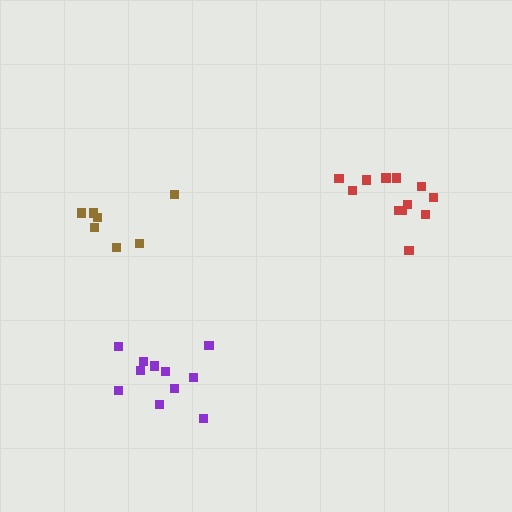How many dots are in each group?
Group 1: 7 dots, Group 2: 11 dots, Group 3: 12 dots (30 total).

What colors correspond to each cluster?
The clusters are colored: brown, purple, red.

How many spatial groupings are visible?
There are 3 spatial groupings.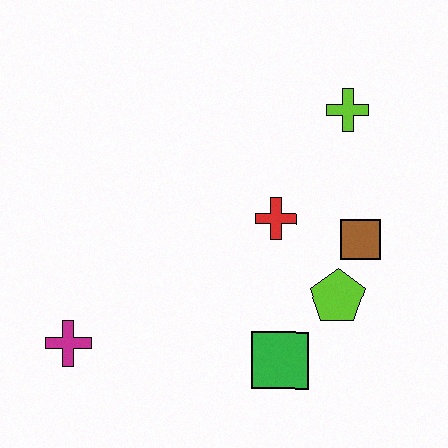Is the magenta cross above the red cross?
No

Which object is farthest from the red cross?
The magenta cross is farthest from the red cross.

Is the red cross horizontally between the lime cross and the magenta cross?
Yes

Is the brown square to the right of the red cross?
Yes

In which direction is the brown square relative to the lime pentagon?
The brown square is above the lime pentagon.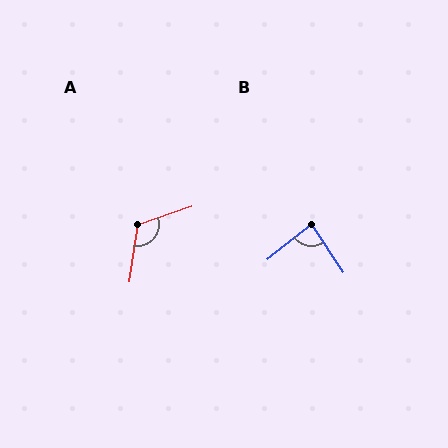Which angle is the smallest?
B, at approximately 85 degrees.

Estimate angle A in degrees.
Approximately 117 degrees.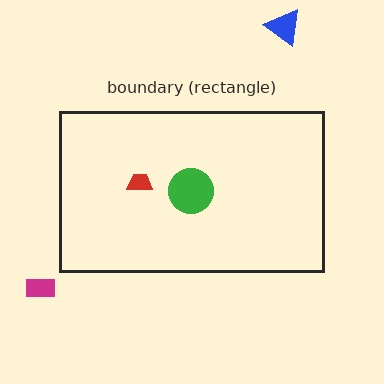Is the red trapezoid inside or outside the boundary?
Inside.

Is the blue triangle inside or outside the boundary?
Outside.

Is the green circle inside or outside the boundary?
Inside.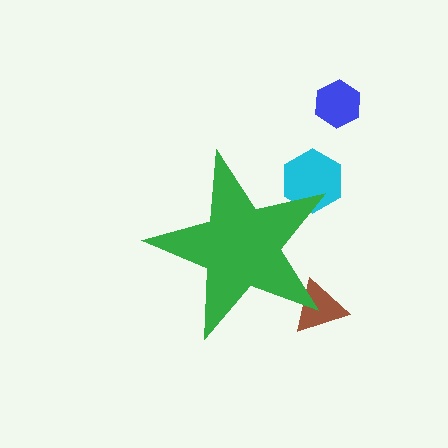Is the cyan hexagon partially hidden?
Yes, the cyan hexagon is partially hidden behind the green star.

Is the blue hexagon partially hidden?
No, the blue hexagon is fully visible.